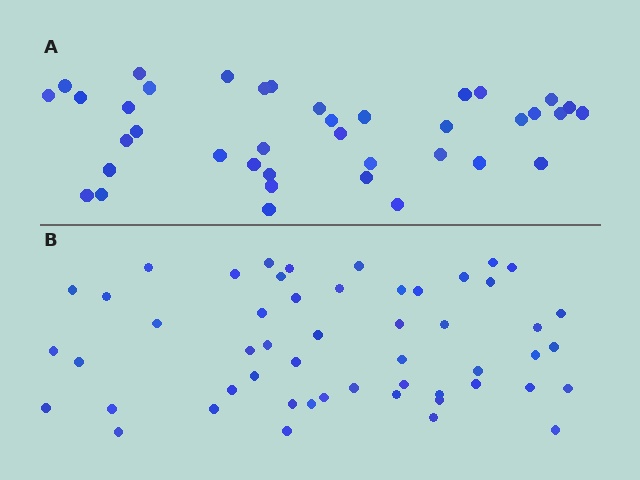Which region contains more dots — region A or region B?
Region B (the bottom region) has more dots.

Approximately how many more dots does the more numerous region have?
Region B has approximately 15 more dots than region A.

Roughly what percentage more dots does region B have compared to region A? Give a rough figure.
About 35% more.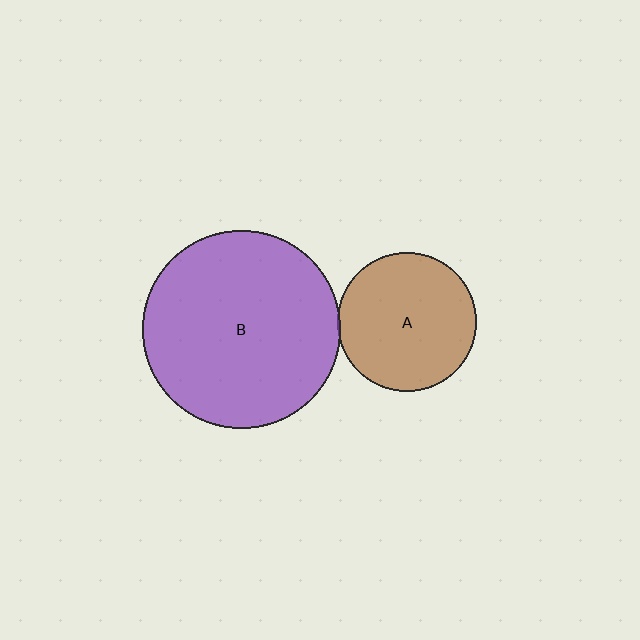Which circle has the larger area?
Circle B (purple).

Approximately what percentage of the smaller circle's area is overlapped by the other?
Approximately 5%.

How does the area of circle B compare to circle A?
Approximately 2.0 times.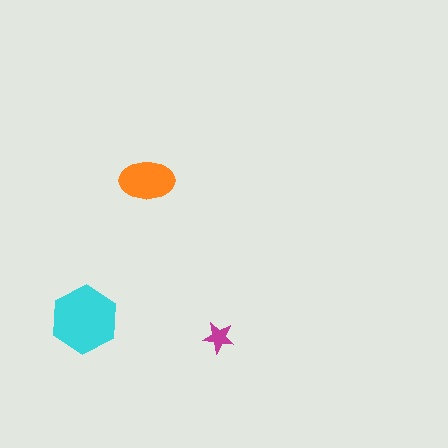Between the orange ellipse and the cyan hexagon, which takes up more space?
The cyan hexagon.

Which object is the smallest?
The magenta star.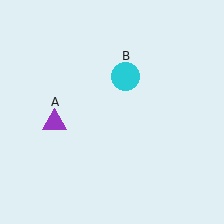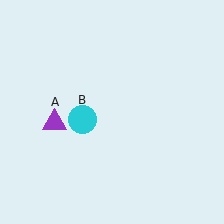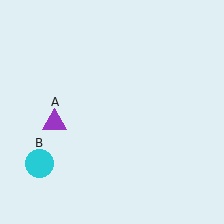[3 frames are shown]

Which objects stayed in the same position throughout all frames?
Purple triangle (object A) remained stationary.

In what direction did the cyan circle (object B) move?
The cyan circle (object B) moved down and to the left.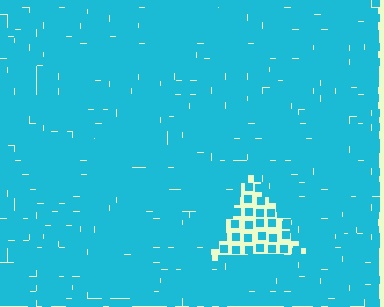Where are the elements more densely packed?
The elements are more densely packed outside the triangle boundary.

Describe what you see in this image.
The image contains small cyan elements arranged at two different densities. A triangle-shaped region is visible where the elements are less densely packed than the surrounding area.